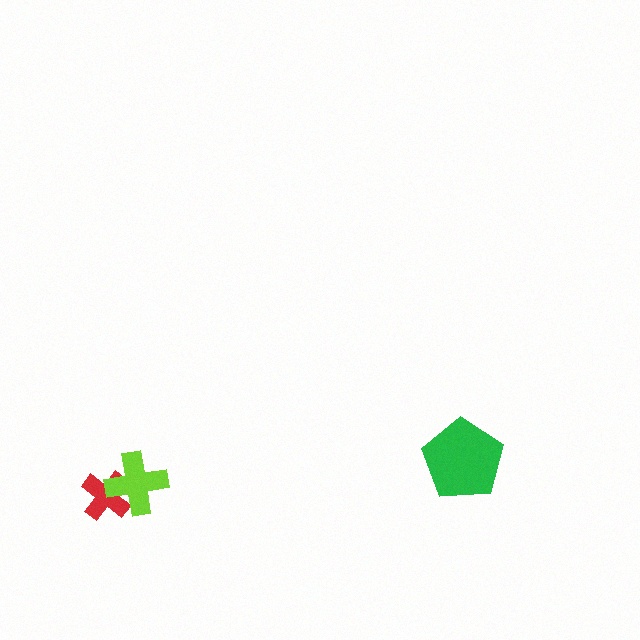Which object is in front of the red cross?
The lime cross is in front of the red cross.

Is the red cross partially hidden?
Yes, it is partially covered by another shape.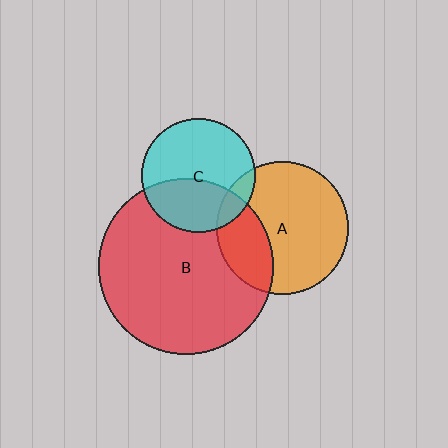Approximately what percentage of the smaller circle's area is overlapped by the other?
Approximately 40%.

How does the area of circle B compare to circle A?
Approximately 1.8 times.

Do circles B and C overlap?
Yes.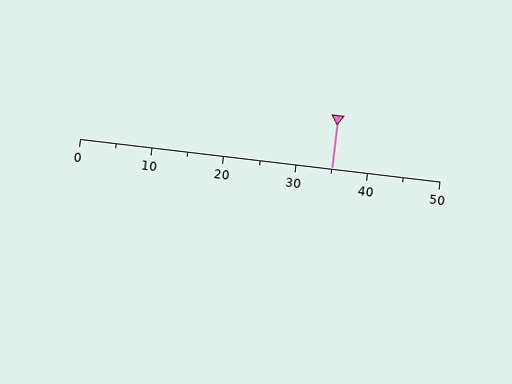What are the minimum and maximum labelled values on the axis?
The axis runs from 0 to 50.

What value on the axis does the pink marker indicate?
The marker indicates approximately 35.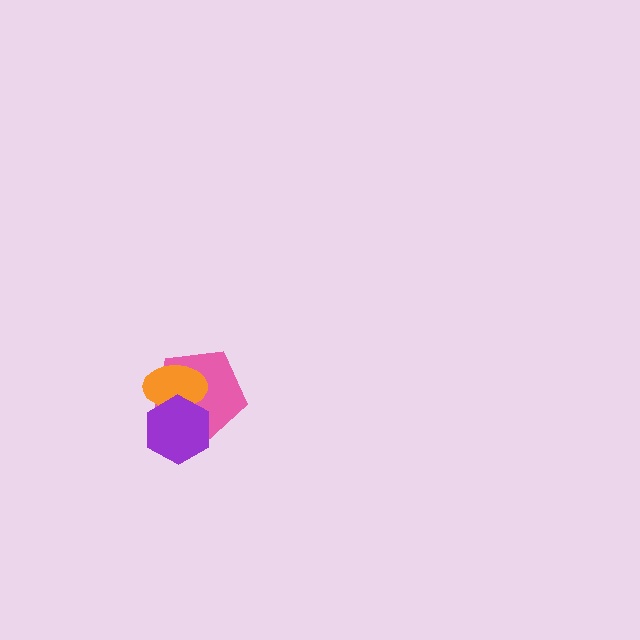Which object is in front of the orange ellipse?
The purple hexagon is in front of the orange ellipse.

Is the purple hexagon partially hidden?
No, no other shape covers it.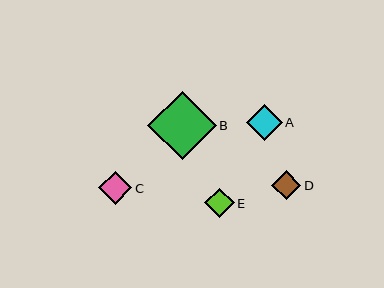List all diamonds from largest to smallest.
From largest to smallest: B, A, C, E, D.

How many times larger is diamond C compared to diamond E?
Diamond C is approximately 1.1 times the size of diamond E.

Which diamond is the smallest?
Diamond D is the smallest with a size of approximately 29 pixels.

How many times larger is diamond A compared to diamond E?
Diamond A is approximately 1.2 times the size of diamond E.